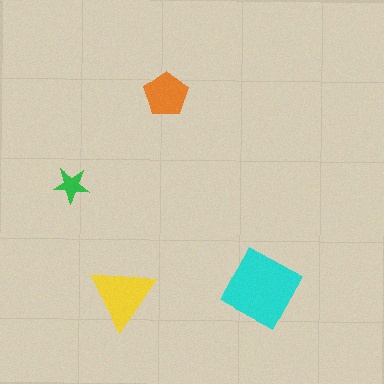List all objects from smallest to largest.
The green star, the orange pentagon, the yellow triangle, the cyan square.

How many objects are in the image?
There are 4 objects in the image.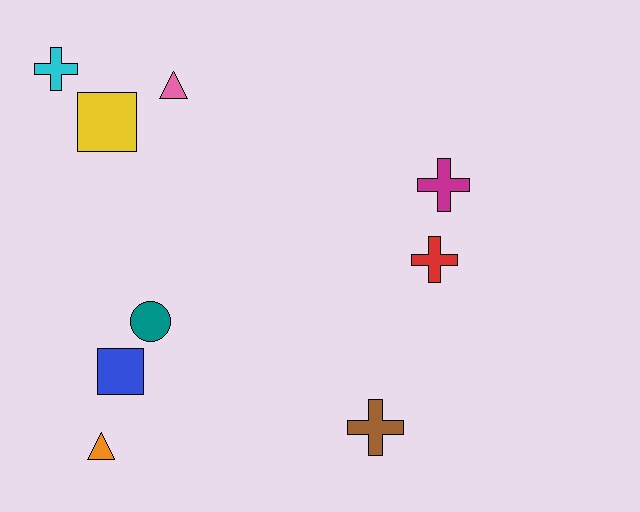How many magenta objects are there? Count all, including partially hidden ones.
There is 1 magenta object.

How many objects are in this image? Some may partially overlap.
There are 9 objects.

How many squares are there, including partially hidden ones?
There are 2 squares.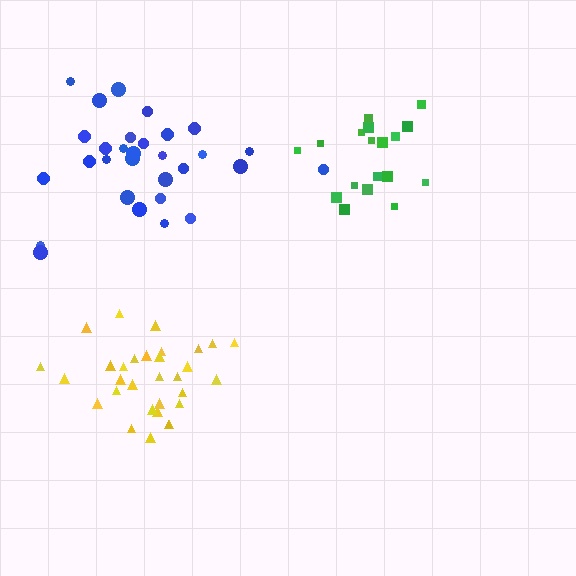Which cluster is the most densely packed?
Yellow.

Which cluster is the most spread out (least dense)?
Blue.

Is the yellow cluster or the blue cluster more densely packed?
Yellow.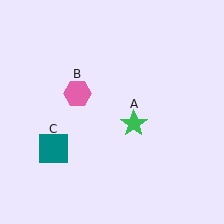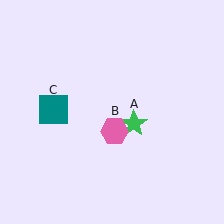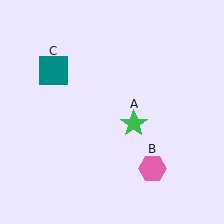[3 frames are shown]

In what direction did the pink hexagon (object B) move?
The pink hexagon (object B) moved down and to the right.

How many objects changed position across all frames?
2 objects changed position: pink hexagon (object B), teal square (object C).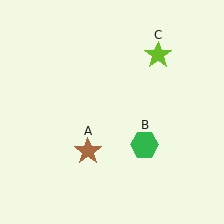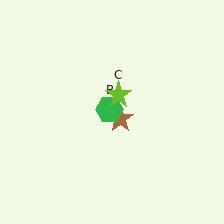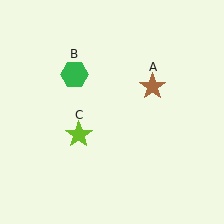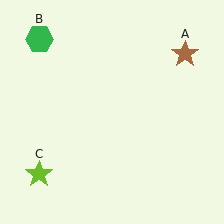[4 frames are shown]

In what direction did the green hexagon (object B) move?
The green hexagon (object B) moved up and to the left.